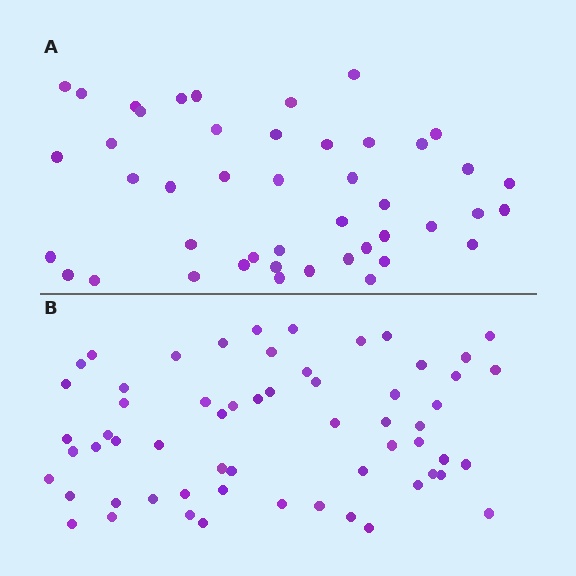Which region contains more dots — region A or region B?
Region B (the bottom region) has more dots.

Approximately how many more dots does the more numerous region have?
Region B has approximately 15 more dots than region A.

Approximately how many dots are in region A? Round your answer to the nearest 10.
About 40 dots. (The exact count is 45, which rounds to 40.)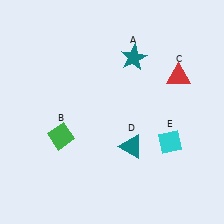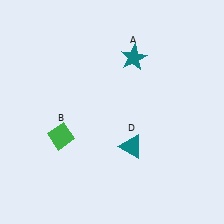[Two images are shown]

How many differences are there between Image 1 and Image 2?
There are 2 differences between the two images.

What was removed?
The cyan diamond (E), the red triangle (C) were removed in Image 2.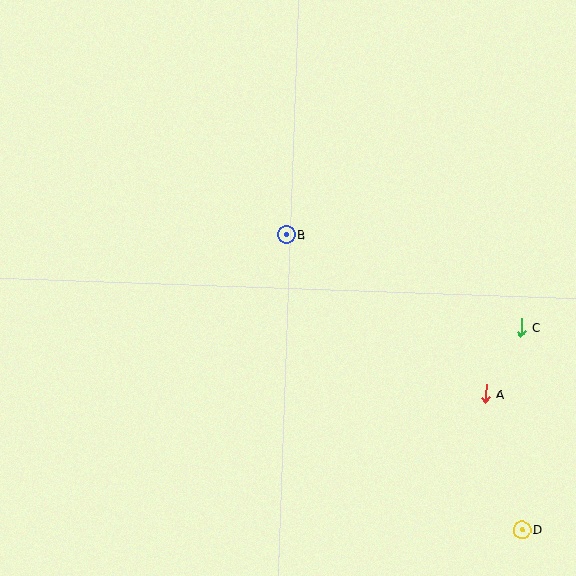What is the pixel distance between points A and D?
The distance between A and D is 141 pixels.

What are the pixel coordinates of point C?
Point C is at (521, 327).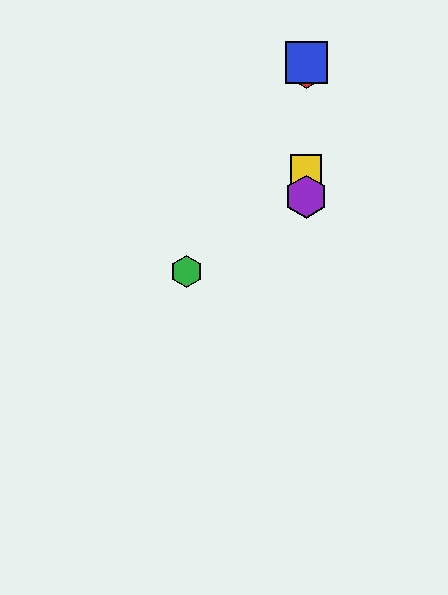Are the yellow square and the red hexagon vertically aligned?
Yes, both are at x≈306.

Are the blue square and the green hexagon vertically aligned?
No, the blue square is at x≈306 and the green hexagon is at x≈186.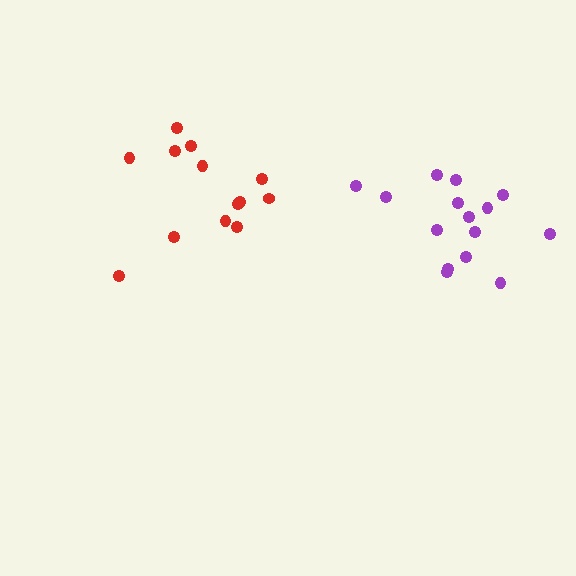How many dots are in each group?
Group 1: 15 dots, Group 2: 13 dots (28 total).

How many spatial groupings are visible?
There are 2 spatial groupings.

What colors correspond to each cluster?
The clusters are colored: purple, red.